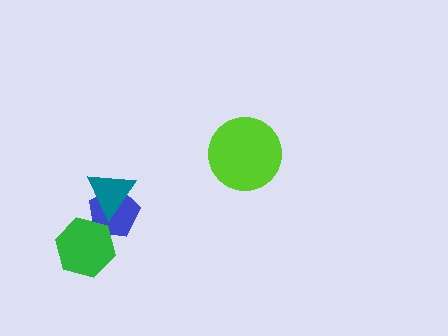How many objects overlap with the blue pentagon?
2 objects overlap with the blue pentagon.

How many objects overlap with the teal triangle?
1 object overlaps with the teal triangle.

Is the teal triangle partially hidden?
No, no other shape covers it.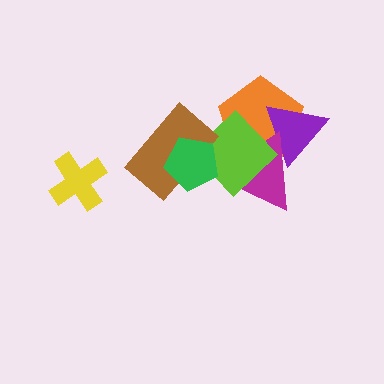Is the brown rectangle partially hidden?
Yes, it is partially covered by another shape.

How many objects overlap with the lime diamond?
4 objects overlap with the lime diamond.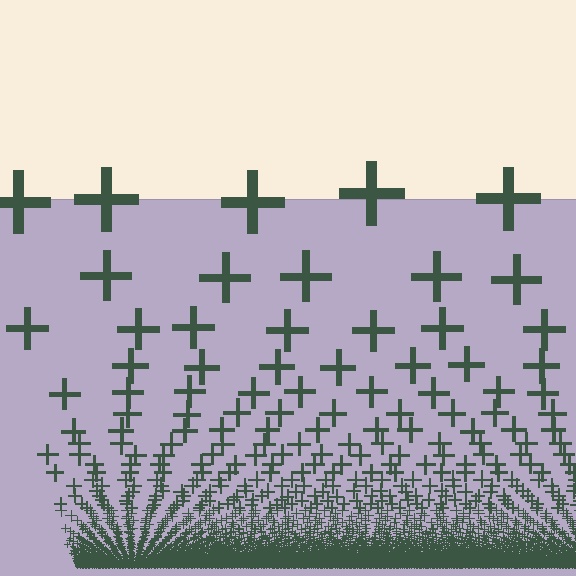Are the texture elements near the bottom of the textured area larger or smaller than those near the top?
Smaller. The gradient is inverted — elements near the bottom are smaller and denser.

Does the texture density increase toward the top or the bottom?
Density increases toward the bottom.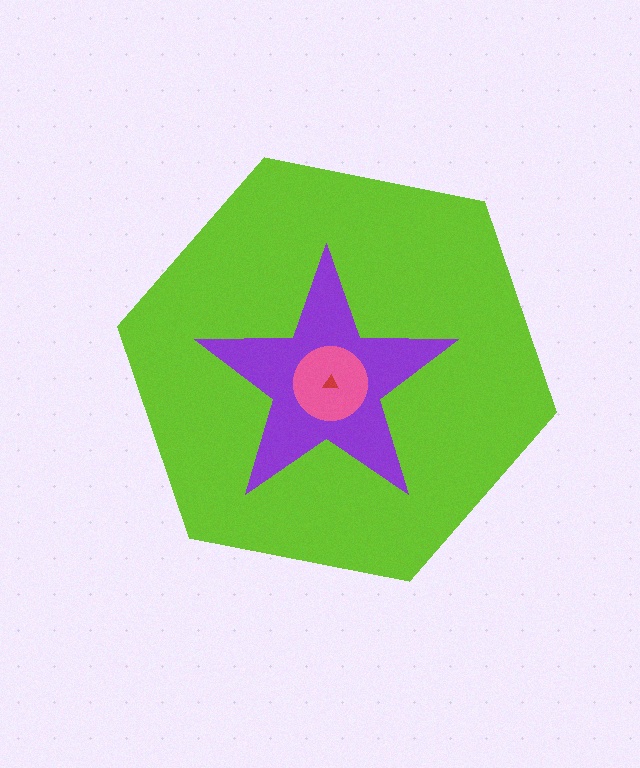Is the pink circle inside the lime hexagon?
Yes.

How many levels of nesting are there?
4.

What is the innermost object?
The red triangle.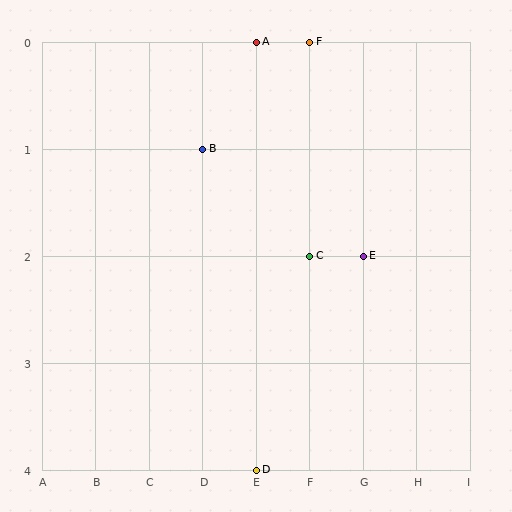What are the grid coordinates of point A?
Point A is at grid coordinates (E, 0).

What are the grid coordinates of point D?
Point D is at grid coordinates (E, 4).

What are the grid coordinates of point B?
Point B is at grid coordinates (D, 1).